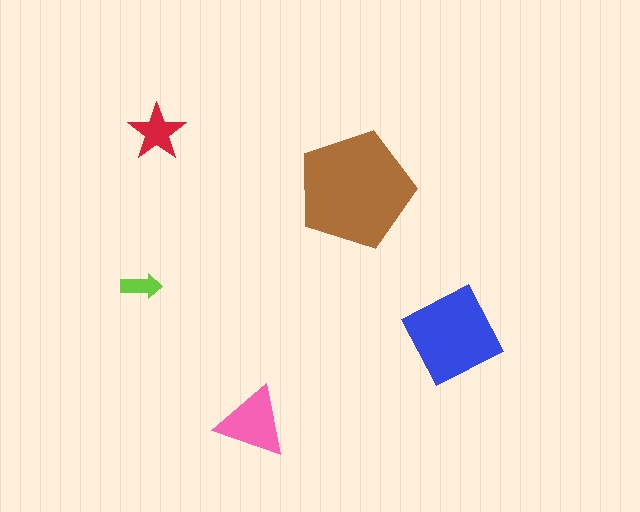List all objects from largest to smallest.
The brown pentagon, the blue square, the pink triangle, the red star, the lime arrow.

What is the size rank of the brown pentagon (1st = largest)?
1st.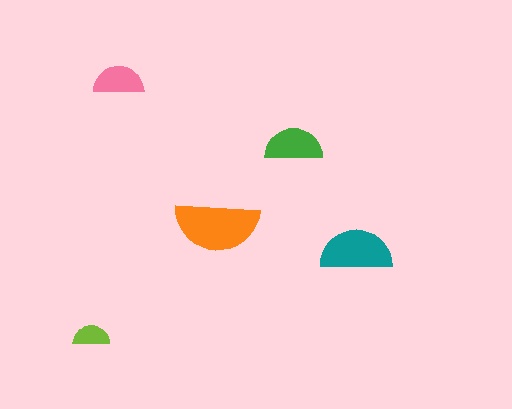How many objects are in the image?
There are 5 objects in the image.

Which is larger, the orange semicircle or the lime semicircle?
The orange one.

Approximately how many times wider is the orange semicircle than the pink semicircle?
About 1.5 times wider.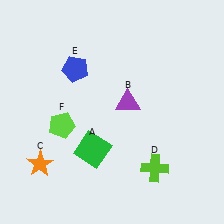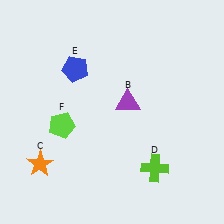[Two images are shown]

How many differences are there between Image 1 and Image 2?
There is 1 difference between the two images.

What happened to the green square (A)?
The green square (A) was removed in Image 2. It was in the bottom-left area of Image 1.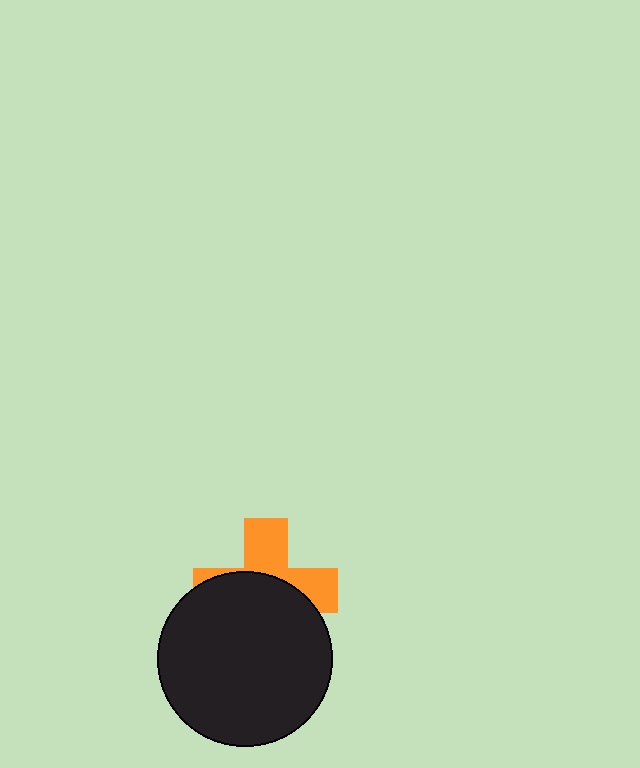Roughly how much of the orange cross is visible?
A small part of it is visible (roughly 42%).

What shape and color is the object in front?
The object in front is a black circle.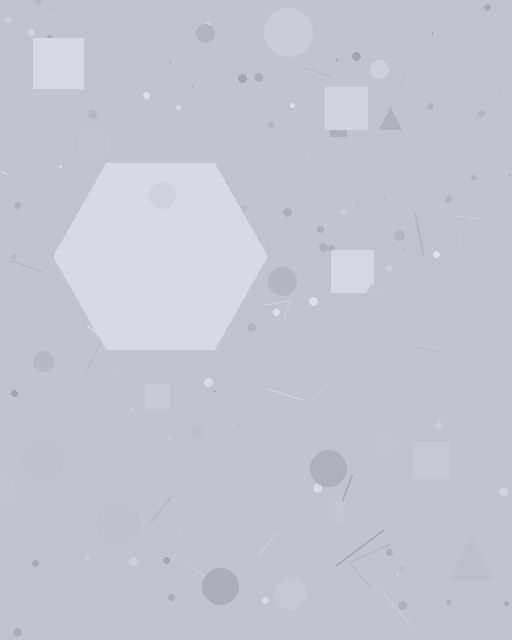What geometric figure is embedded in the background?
A hexagon is embedded in the background.